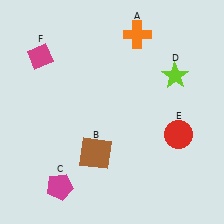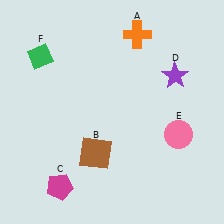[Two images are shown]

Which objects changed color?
D changed from lime to purple. E changed from red to pink. F changed from magenta to green.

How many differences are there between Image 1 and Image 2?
There are 3 differences between the two images.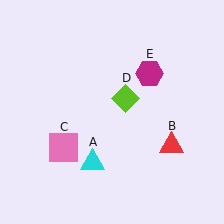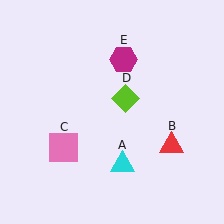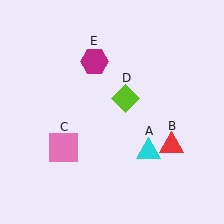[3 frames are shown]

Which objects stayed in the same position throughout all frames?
Red triangle (object B) and pink square (object C) and lime diamond (object D) remained stationary.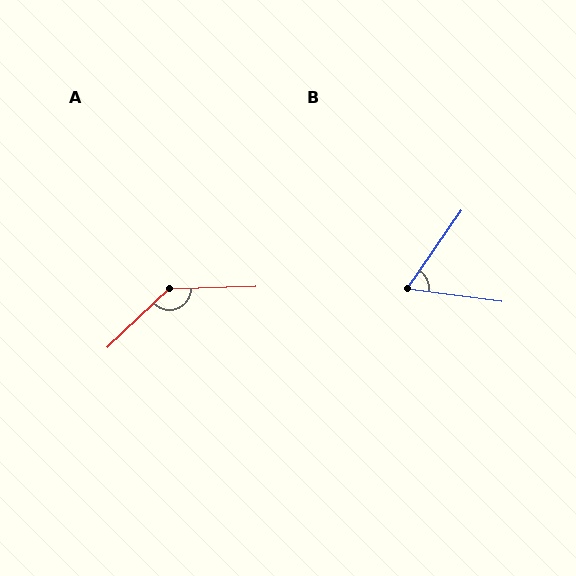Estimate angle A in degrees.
Approximately 137 degrees.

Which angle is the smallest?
B, at approximately 62 degrees.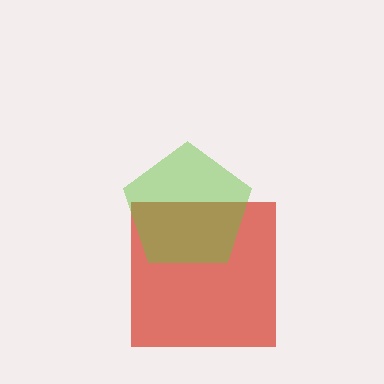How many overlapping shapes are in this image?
There are 2 overlapping shapes in the image.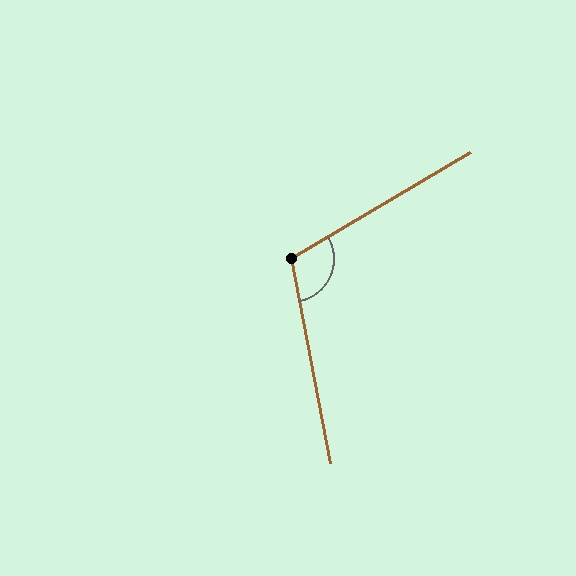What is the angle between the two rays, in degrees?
Approximately 110 degrees.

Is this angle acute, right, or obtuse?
It is obtuse.